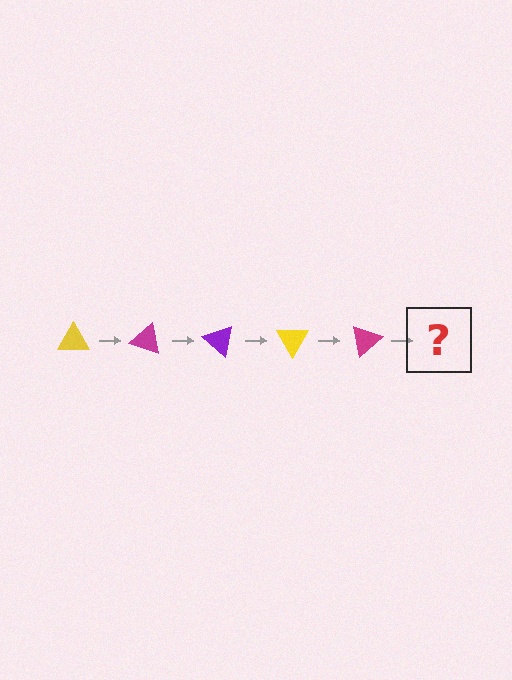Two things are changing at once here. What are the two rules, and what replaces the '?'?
The two rules are that it rotates 20 degrees each step and the color cycles through yellow, magenta, and purple. The '?' should be a purple triangle, rotated 100 degrees from the start.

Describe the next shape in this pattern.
It should be a purple triangle, rotated 100 degrees from the start.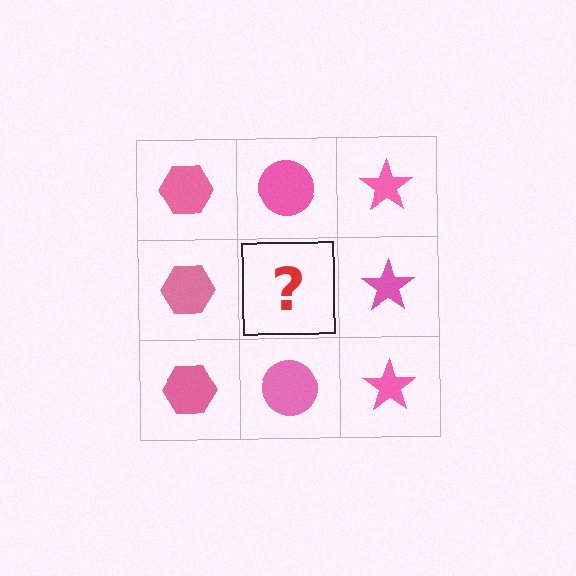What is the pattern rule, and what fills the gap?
The rule is that each column has a consistent shape. The gap should be filled with a pink circle.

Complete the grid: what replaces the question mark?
The question mark should be replaced with a pink circle.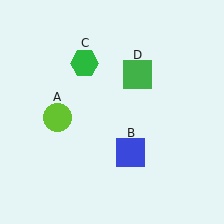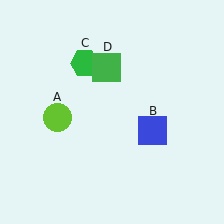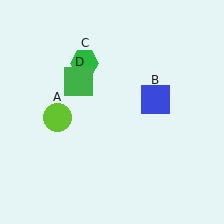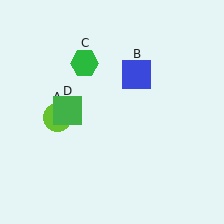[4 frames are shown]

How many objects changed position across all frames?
2 objects changed position: blue square (object B), green square (object D).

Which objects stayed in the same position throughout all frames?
Lime circle (object A) and green hexagon (object C) remained stationary.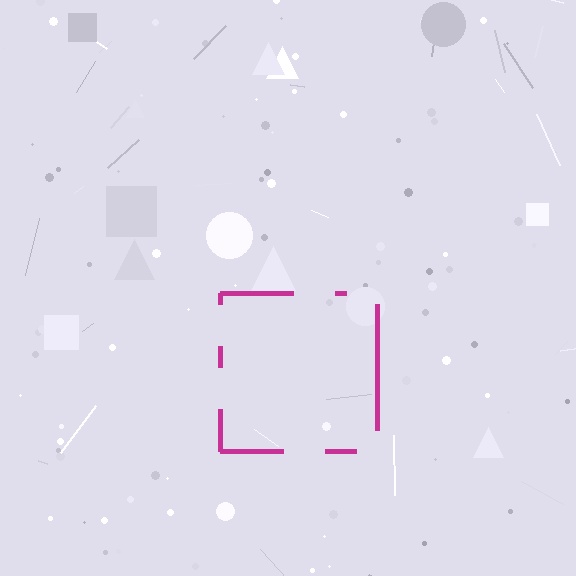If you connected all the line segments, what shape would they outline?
They would outline a square.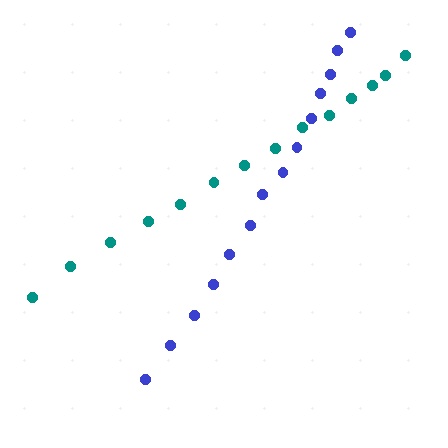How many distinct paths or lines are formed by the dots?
There are 2 distinct paths.